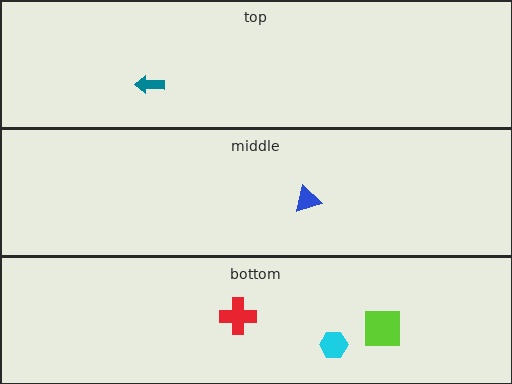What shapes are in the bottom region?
The cyan hexagon, the red cross, the lime square.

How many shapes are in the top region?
1.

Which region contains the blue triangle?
The middle region.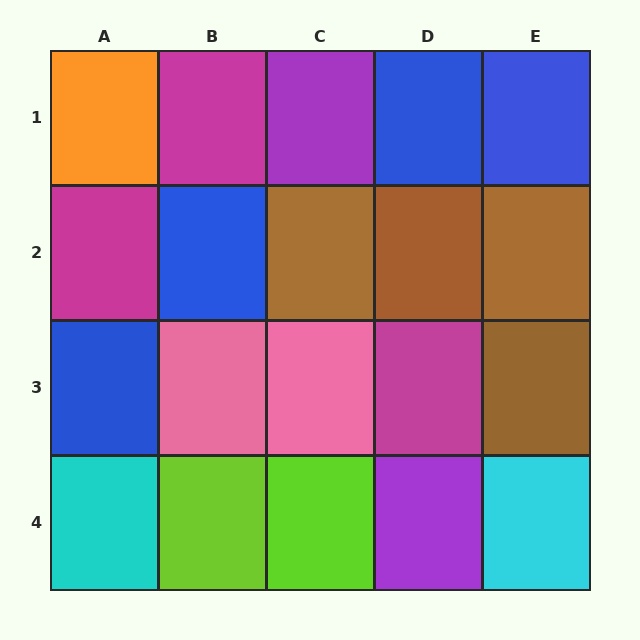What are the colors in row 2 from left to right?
Magenta, blue, brown, brown, brown.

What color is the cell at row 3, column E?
Brown.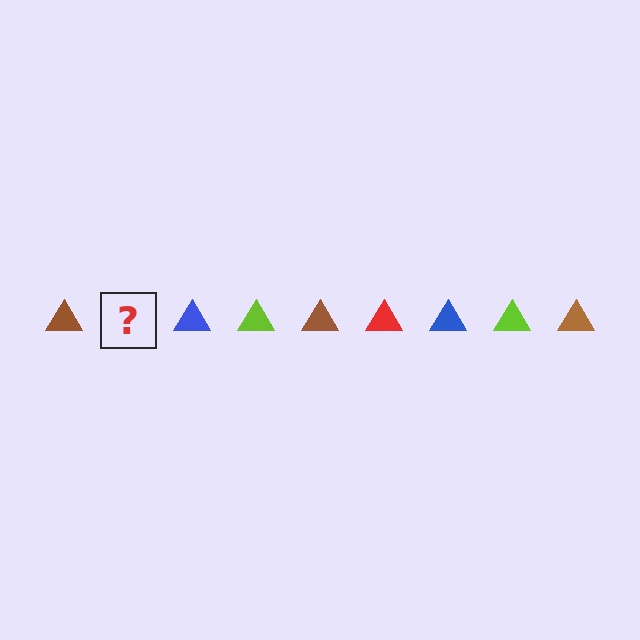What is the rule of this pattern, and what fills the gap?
The rule is that the pattern cycles through brown, red, blue, lime triangles. The gap should be filled with a red triangle.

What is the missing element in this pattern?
The missing element is a red triangle.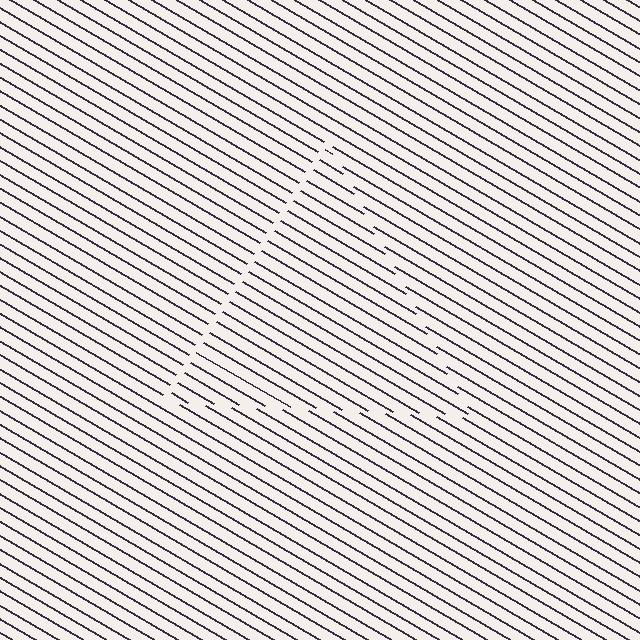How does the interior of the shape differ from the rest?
The interior of the shape contains the same grating, shifted by half a period — the contour is defined by the phase discontinuity where line-ends from the inner and outer gratings abut.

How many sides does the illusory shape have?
3 sides — the line-ends trace a triangle.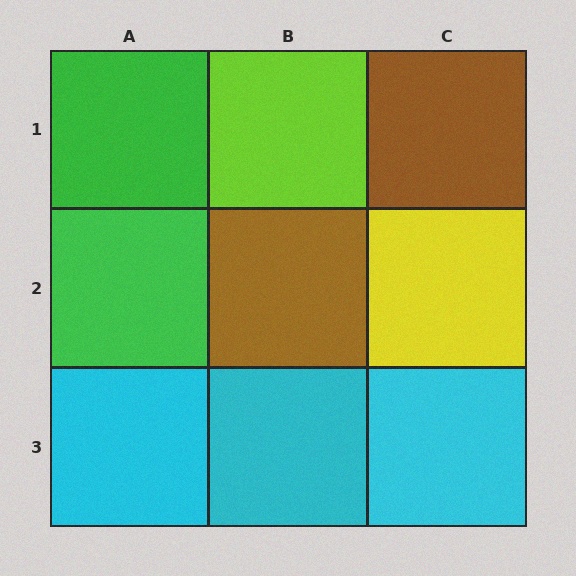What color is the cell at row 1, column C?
Brown.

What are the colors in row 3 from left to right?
Cyan, cyan, cyan.